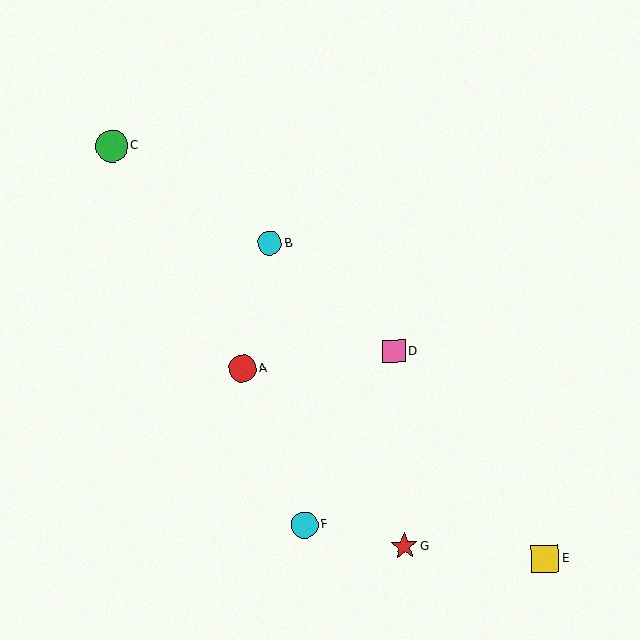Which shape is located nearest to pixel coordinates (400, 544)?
The red star (labeled G) at (404, 546) is nearest to that location.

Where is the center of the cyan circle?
The center of the cyan circle is at (304, 525).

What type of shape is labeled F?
Shape F is a cyan circle.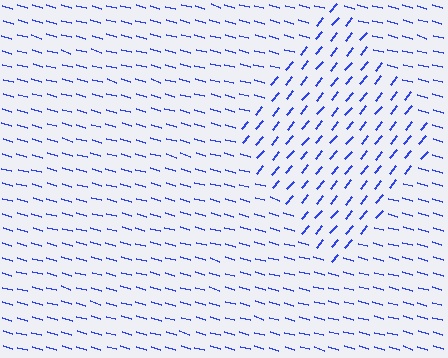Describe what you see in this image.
The image is filled with small blue line segments. A diamond region in the image has lines oriented differently from the surrounding lines, creating a visible texture boundary.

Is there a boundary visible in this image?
Yes, there is a texture boundary formed by a change in line orientation.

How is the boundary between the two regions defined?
The boundary is defined purely by a change in line orientation (approximately 66 degrees difference). All lines are the same color and thickness.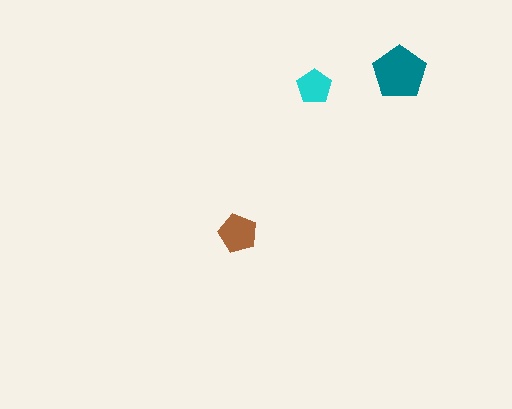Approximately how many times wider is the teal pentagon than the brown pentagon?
About 1.5 times wider.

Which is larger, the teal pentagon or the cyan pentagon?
The teal one.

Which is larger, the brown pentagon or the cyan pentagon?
The brown one.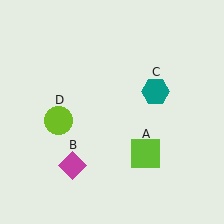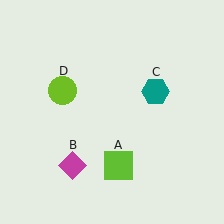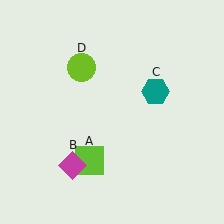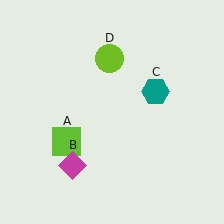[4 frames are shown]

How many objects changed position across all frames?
2 objects changed position: lime square (object A), lime circle (object D).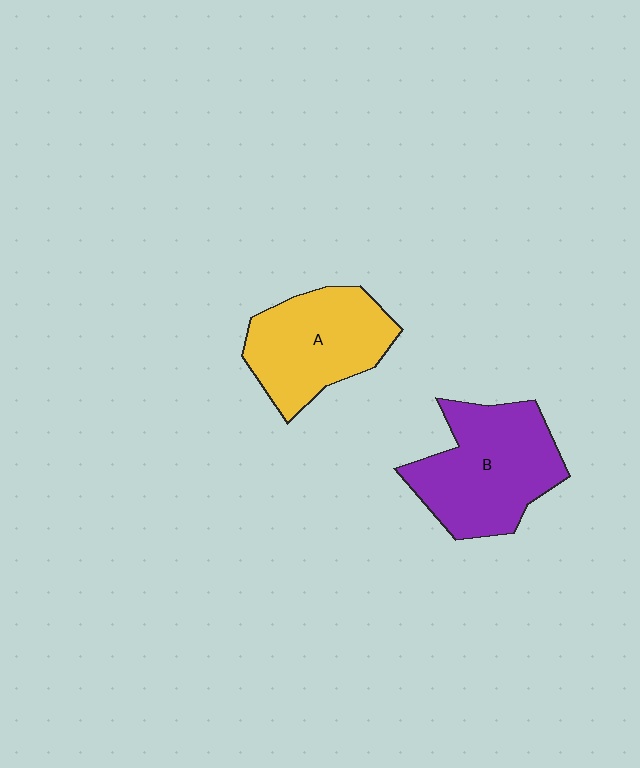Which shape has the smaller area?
Shape A (yellow).